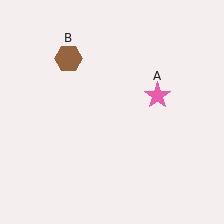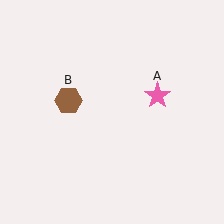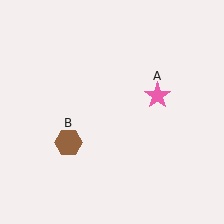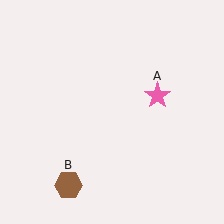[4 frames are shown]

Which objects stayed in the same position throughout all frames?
Pink star (object A) remained stationary.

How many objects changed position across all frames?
1 object changed position: brown hexagon (object B).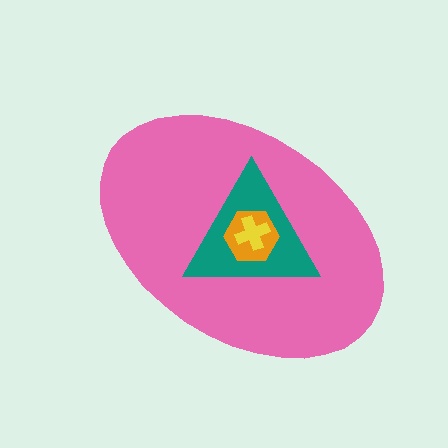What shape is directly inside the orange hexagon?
The yellow cross.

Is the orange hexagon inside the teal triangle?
Yes.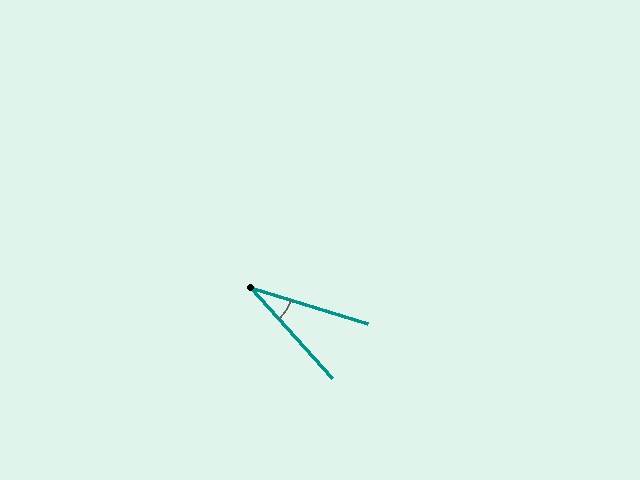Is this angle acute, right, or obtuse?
It is acute.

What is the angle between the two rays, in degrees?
Approximately 31 degrees.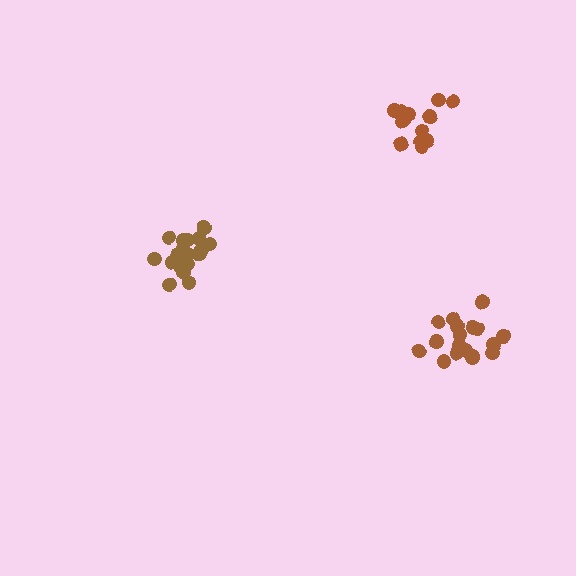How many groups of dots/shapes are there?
There are 3 groups.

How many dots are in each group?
Group 1: 13 dots, Group 2: 18 dots, Group 3: 18 dots (49 total).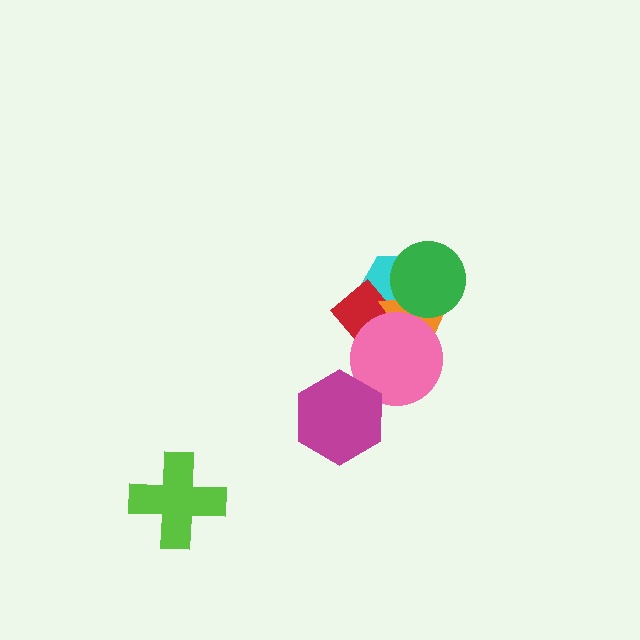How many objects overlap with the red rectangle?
3 objects overlap with the red rectangle.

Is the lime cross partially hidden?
No, no other shape covers it.